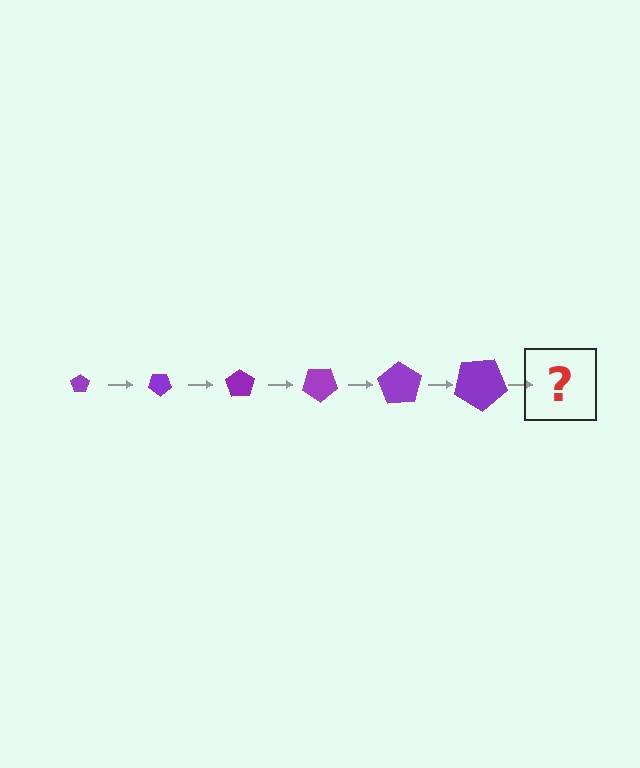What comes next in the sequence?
The next element should be a pentagon, larger than the previous one and rotated 210 degrees from the start.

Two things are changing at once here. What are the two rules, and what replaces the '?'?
The two rules are that the pentagon grows larger each step and it rotates 35 degrees each step. The '?' should be a pentagon, larger than the previous one and rotated 210 degrees from the start.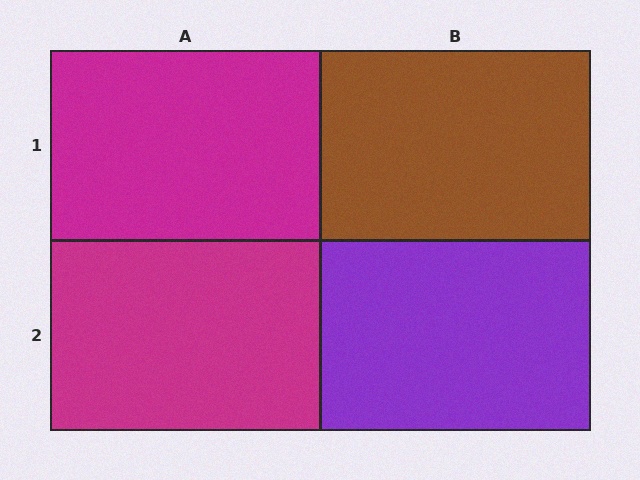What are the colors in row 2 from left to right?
Magenta, purple.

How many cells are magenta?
2 cells are magenta.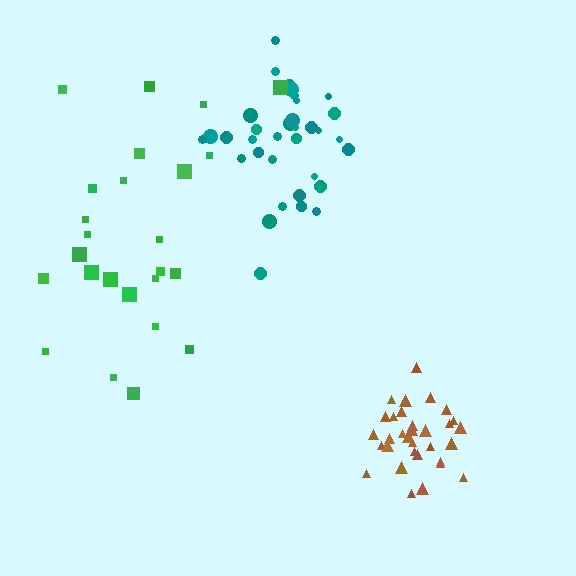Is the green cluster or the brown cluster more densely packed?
Brown.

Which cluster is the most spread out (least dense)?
Green.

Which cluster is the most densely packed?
Brown.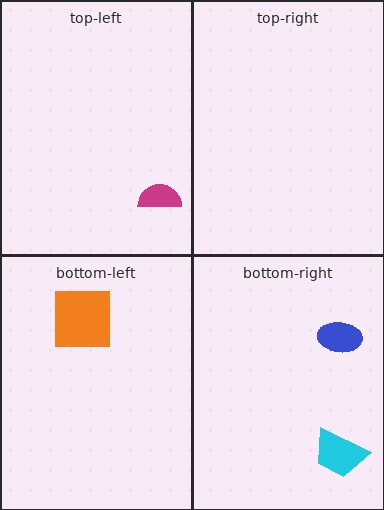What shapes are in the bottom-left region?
The orange square.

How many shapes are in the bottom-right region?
2.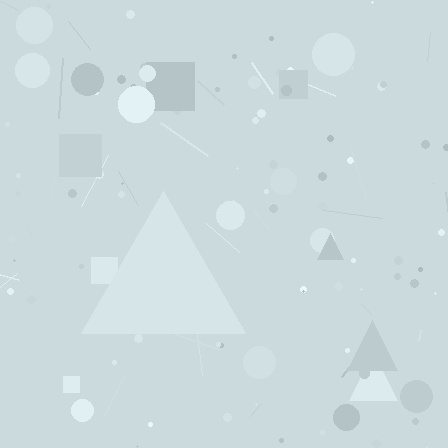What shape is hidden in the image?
A triangle is hidden in the image.